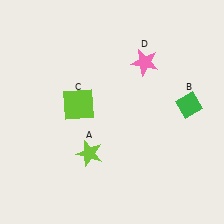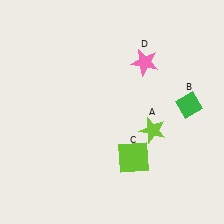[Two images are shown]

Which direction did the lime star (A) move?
The lime star (A) moved right.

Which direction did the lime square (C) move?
The lime square (C) moved right.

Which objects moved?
The objects that moved are: the lime star (A), the lime square (C).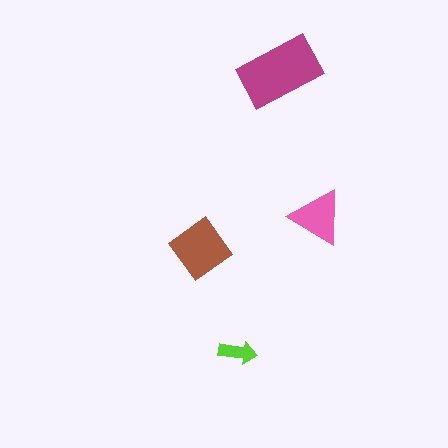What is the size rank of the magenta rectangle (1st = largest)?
1st.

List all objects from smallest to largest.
The lime arrow, the pink triangle, the brown diamond, the magenta rectangle.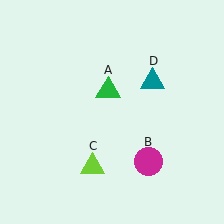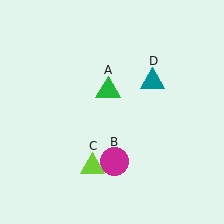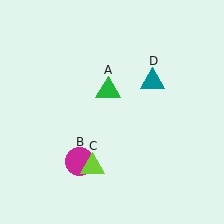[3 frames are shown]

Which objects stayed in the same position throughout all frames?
Green triangle (object A) and lime triangle (object C) and teal triangle (object D) remained stationary.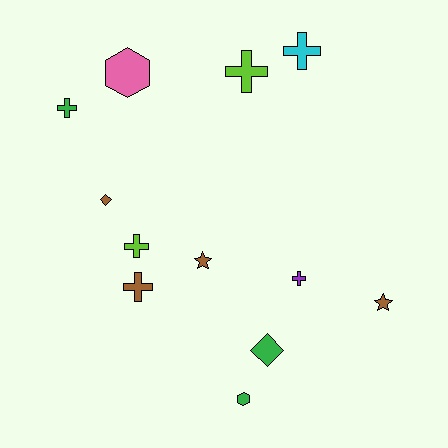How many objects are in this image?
There are 12 objects.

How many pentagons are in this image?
There are no pentagons.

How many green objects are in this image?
There are 3 green objects.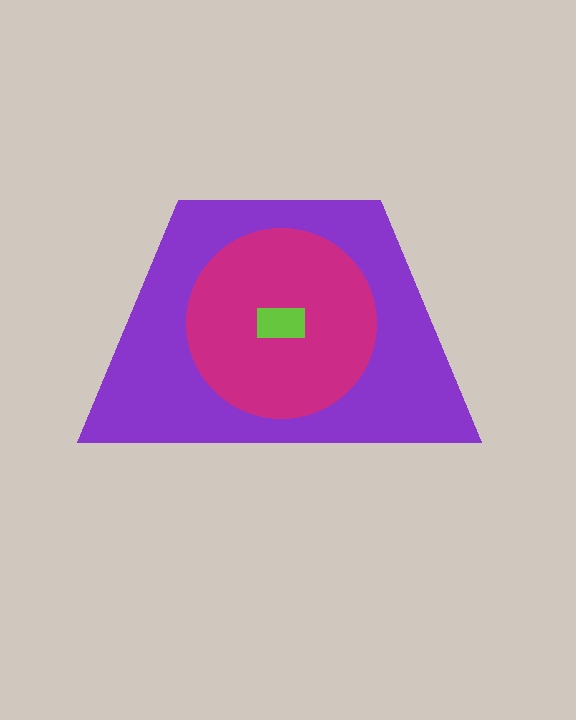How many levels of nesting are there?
3.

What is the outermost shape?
The purple trapezoid.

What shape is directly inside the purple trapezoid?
The magenta circle.